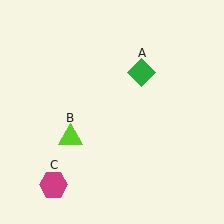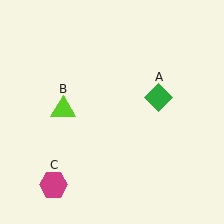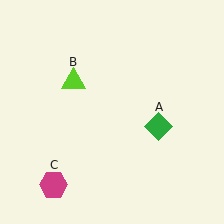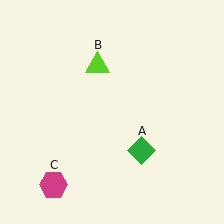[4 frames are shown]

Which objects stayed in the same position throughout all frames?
Magenta hexagon (object C) remained stationary.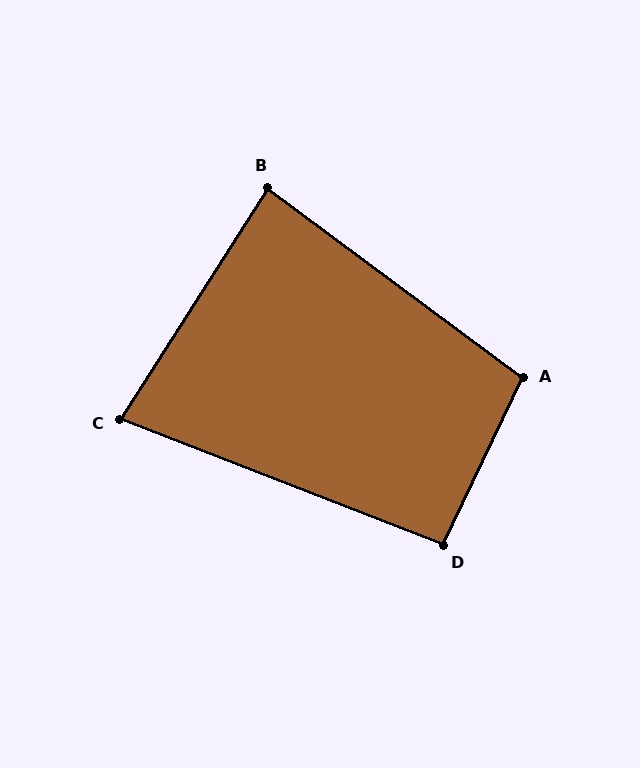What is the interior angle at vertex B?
Approximately 86 degrees (approximately right).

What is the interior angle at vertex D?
Approximately 94 degrees (approximately right).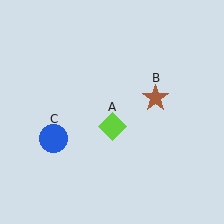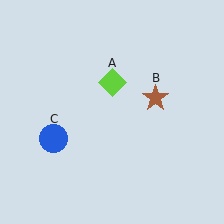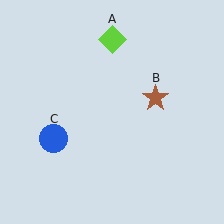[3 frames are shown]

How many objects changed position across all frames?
1 object changed position: lime diamond (object A).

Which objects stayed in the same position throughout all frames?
Brown star (object B) and blue circle (object C) remained stationary.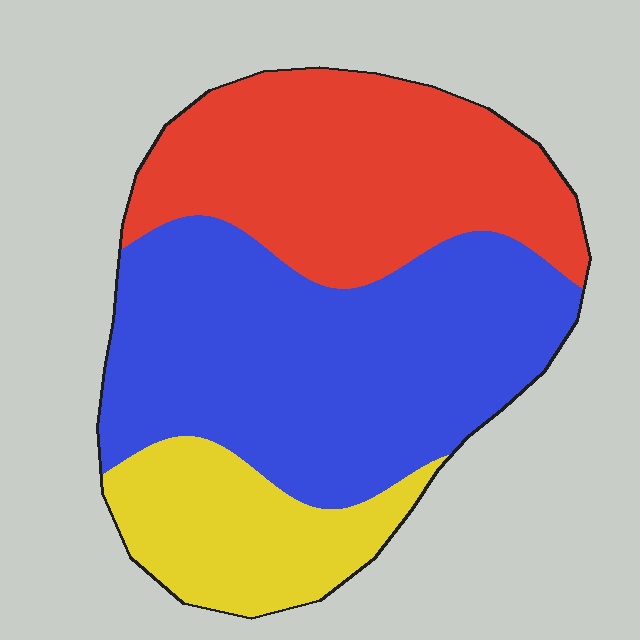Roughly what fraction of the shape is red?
Red covers 34% of the shape.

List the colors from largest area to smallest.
From largest to smallest: blue, red, yellow.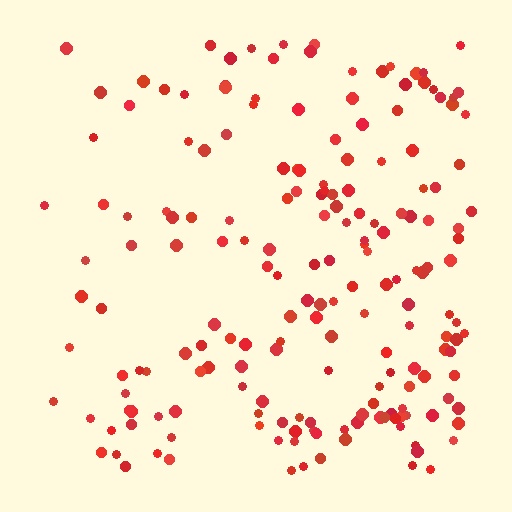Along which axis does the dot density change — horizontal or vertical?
Horizontal.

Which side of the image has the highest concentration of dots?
The right.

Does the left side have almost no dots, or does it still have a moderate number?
Still a moderate number, just noticeably fewer than the right.